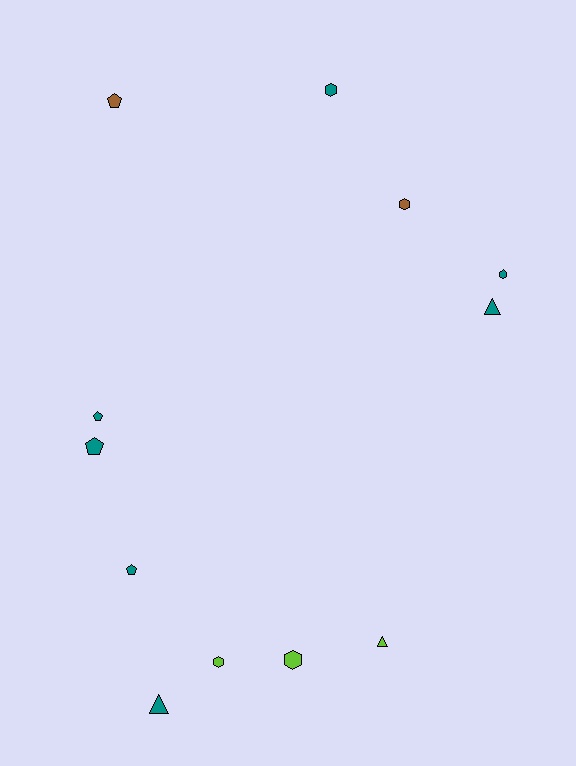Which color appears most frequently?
Teal, with 7 objects.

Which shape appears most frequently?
Hexagon, with 5 objects.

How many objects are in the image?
There are 12 objects.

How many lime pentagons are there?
There are no lime pentagons.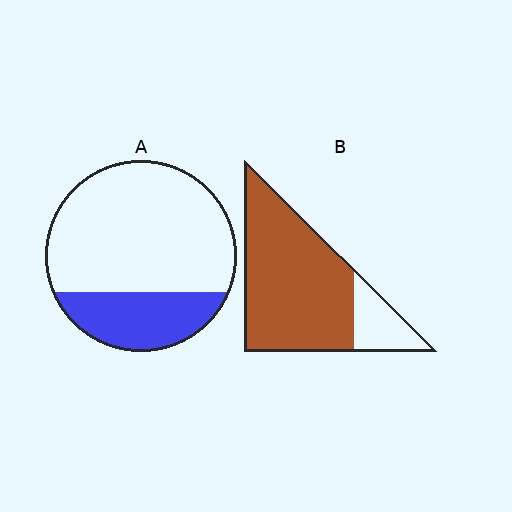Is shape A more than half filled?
No.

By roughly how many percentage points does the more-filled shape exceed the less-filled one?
By roughly 55 percentage points (B over A).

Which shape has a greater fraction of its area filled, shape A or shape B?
Shape B.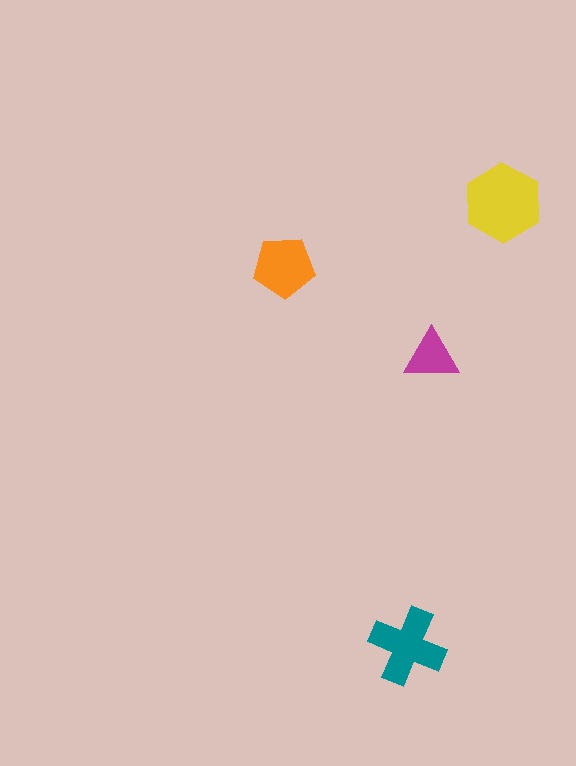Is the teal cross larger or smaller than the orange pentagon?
Larger.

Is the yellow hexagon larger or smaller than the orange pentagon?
Larger.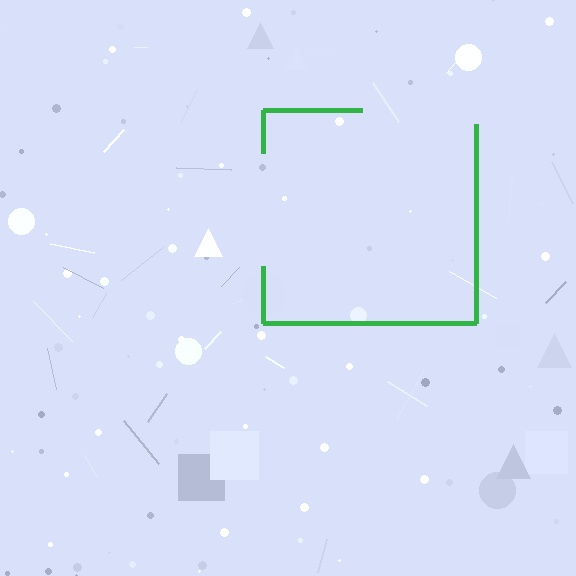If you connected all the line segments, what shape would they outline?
They would outline a square.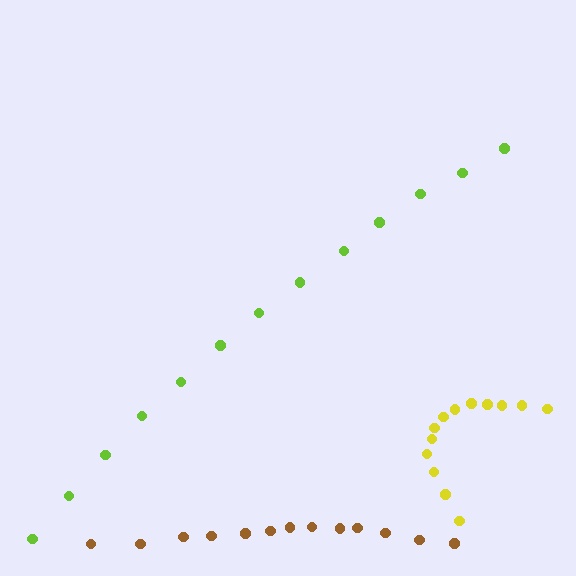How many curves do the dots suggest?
There are 3 distinct paths.